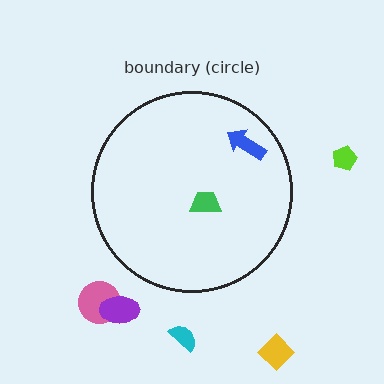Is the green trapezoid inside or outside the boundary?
Inside.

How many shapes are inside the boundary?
2 inside, 5 outside.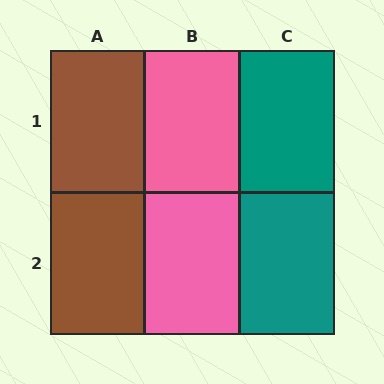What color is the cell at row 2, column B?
Pink.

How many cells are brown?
2 cells are brown.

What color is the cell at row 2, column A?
Brown.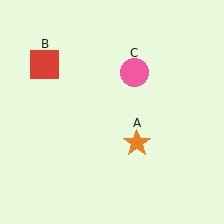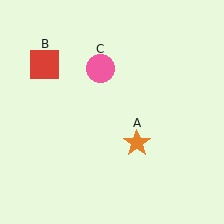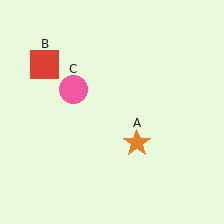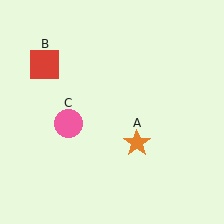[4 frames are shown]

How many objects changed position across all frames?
1 object changed position: pink circle (object C).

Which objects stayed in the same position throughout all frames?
Orange star (object A) and red square (object B) remained stationary.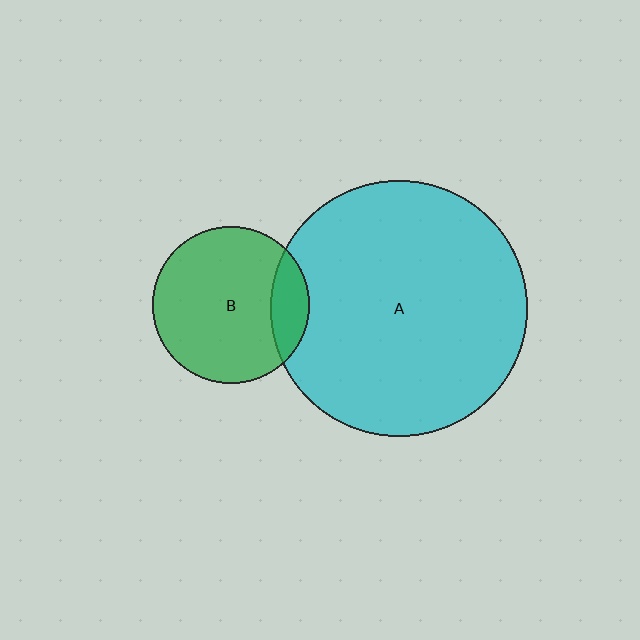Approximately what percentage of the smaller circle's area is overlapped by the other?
Approximately 15%.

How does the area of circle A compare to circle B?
Approximately 2.7 times.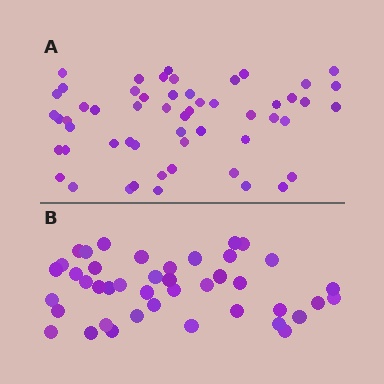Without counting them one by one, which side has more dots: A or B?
Region A (the top region) has more dots.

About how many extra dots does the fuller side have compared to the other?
Region A has approximately 15 more dots than region B.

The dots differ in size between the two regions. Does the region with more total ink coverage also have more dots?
No. Region B has more total ink coverage because its dots are larger, but region A actually contains more individual dots. Total area can be misleading — the number of items is what matters here.